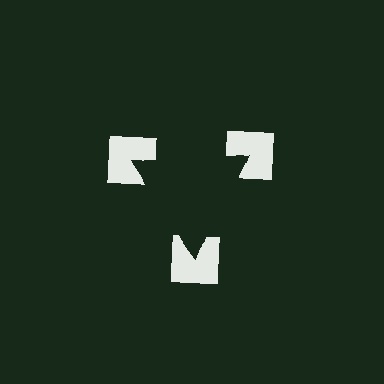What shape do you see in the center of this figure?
An illusory triangle — its edges are inferred from the aligned wedge cuts in the notched squares, not physically drawn.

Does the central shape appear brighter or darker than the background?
It typically appears slightly darker than the background, even though no actual brightness change is drawn.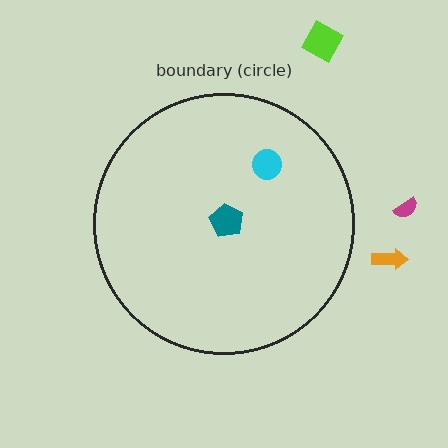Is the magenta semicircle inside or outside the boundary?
Outside.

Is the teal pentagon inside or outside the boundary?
Inside.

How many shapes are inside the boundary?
2 inside, 3 outside.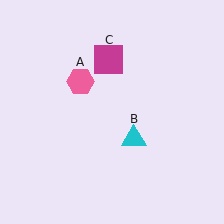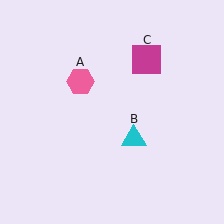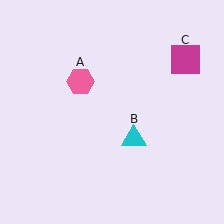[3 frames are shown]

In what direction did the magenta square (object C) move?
The magenta square (object C) moved right.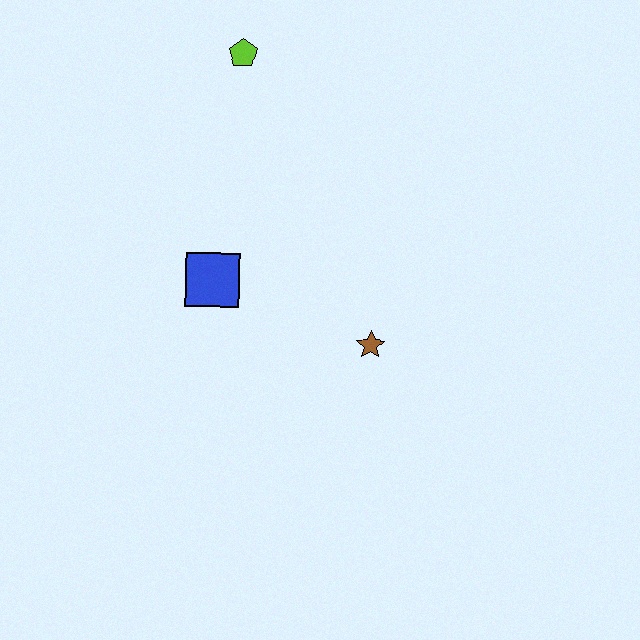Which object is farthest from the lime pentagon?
The brown star is farthest from the lime pentagon.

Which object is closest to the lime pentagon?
The blue square is closest to the lime pentagon.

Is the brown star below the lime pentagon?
Yes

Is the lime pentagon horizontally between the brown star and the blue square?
Yes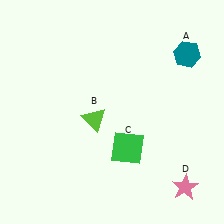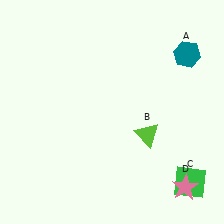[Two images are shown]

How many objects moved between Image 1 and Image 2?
2 objects moved between the two images.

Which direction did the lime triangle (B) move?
The lime triangle (B) moved right.